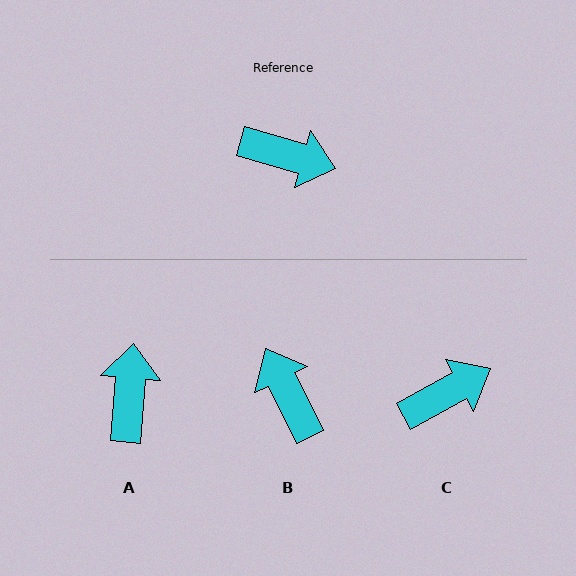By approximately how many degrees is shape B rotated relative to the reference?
Approximately 132 degrees counter-clockwise.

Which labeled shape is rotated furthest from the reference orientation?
B, about 132 degrees away.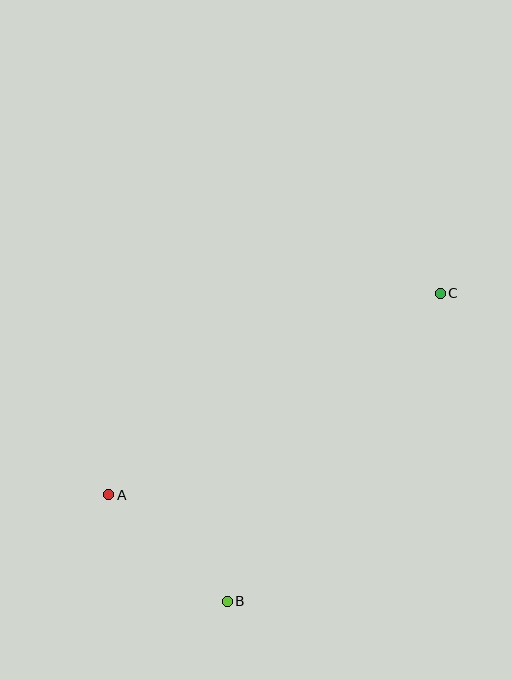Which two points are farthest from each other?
Points A and C are farthest from each other.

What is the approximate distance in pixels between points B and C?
The distance between B and C is approximately 375 pixels.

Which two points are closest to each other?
Points A and B are closest to each other.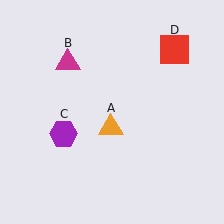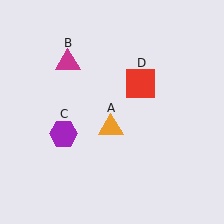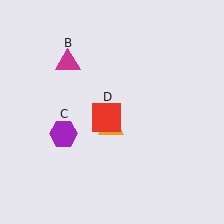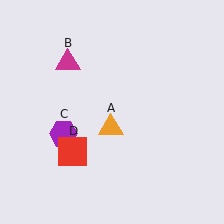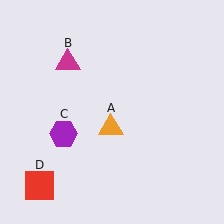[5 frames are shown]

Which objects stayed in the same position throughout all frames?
Orange triangle (object A) and magenta triangle (object B) and purple hexagon (object C) remained stationary.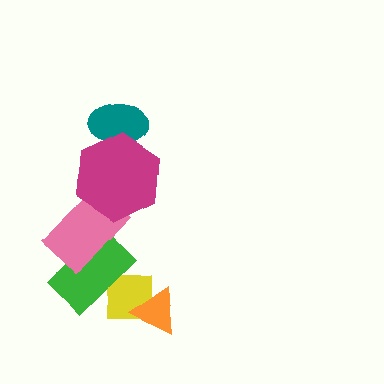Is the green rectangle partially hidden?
Yes, it is partially covered by another shape.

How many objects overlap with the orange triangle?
1 object overlaps with the orange triangle.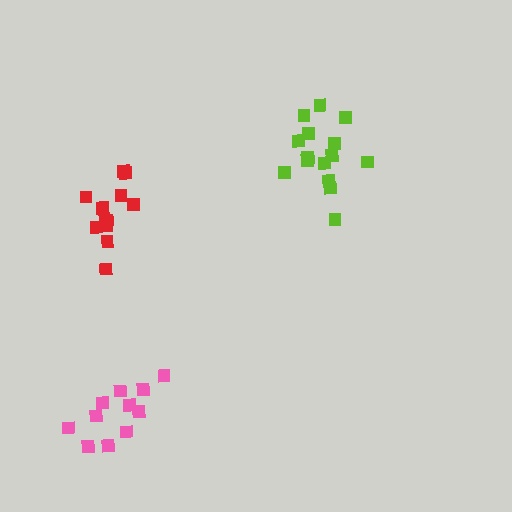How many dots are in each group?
Group 1: 11 dots, Group 2: 15 dots, Group 3: 12 dots (38 total).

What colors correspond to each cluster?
The clusters are colored: pink, lime, red.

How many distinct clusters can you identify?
There are 3 distinct clusters.